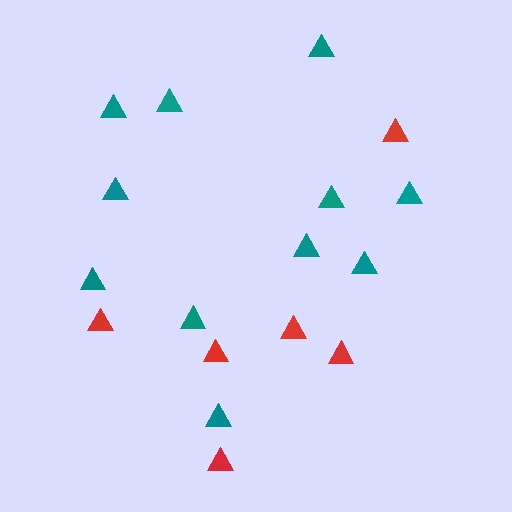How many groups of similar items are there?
There are 2 groups: one group of teal triangles (11) and one group of red triangles (6).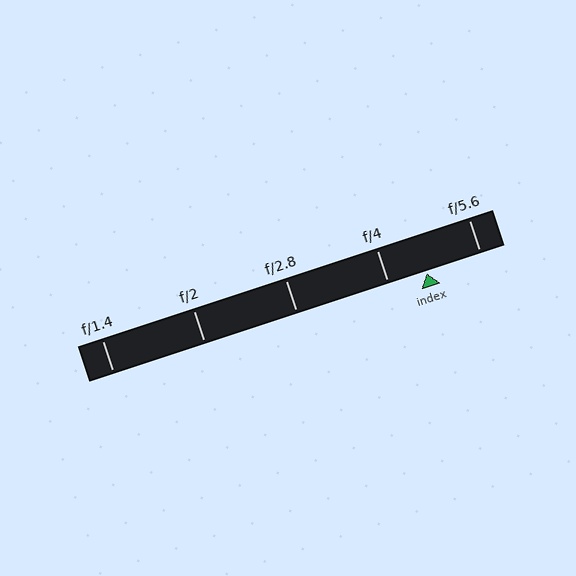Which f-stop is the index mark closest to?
The index mark is closest to f/4.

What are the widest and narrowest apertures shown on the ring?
The widest aperture shown is f/1.4 and the narrowest is f/5.6.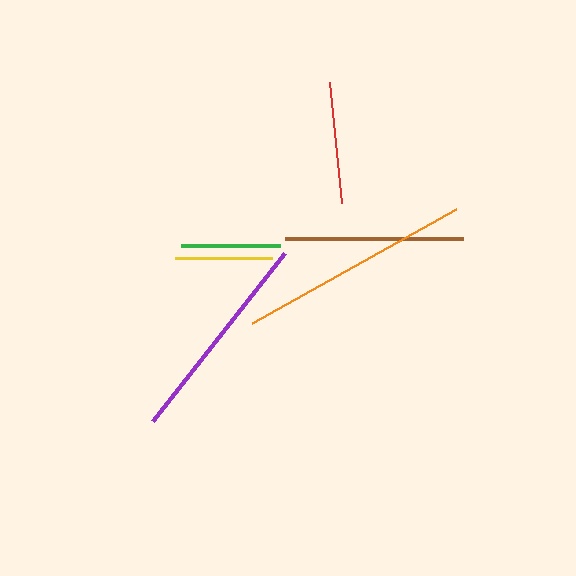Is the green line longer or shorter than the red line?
The red line is longer than the green line.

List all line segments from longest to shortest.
From longest to shortest: orange, purple, brown, red, green, yellow.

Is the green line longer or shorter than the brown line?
The brown line is longer than the green line.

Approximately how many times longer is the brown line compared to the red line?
The brown line is approximately 1.5 times the length of the red line.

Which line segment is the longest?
The orange line is the longest at approximately 234 pixels.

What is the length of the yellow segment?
The yellow segment is approximately 98 pixels long.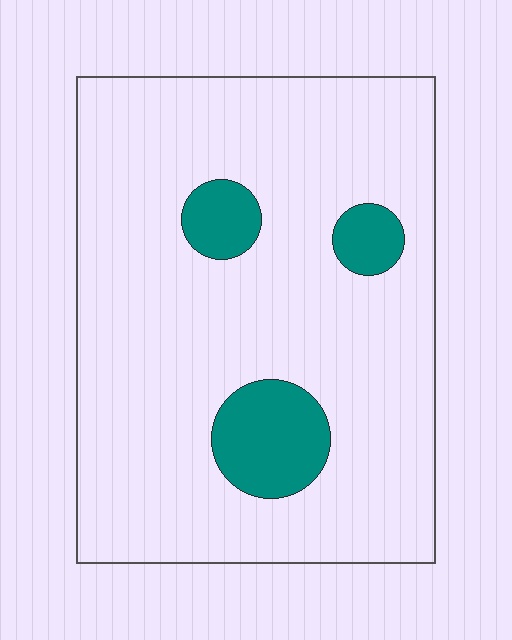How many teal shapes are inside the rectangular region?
3.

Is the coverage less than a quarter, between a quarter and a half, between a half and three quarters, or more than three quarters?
Less than a quarter.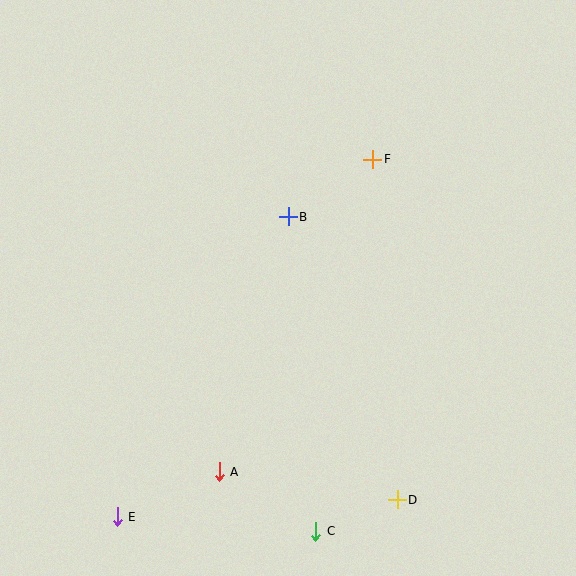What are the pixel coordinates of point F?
Point F is at (373, 159).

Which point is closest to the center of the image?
Point B at (288, 217) is closest to the center.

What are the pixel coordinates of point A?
Point A is at (219, 472).